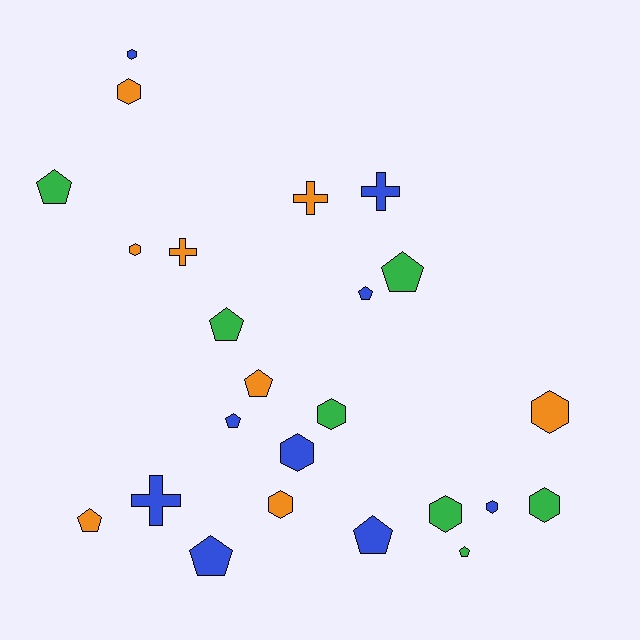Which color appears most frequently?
Blue, with 9 objects.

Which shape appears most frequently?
Pentagon, with 10 objects.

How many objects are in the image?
There are 24 objects.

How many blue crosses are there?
There are 2 blue crosses.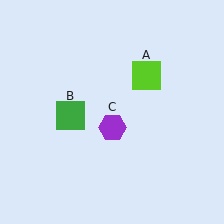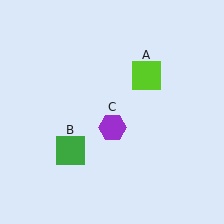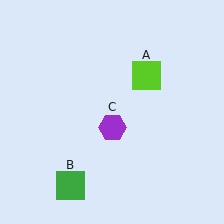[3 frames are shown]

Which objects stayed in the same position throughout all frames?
Lime square (object A) and purple hexagon (object C) remained stationary.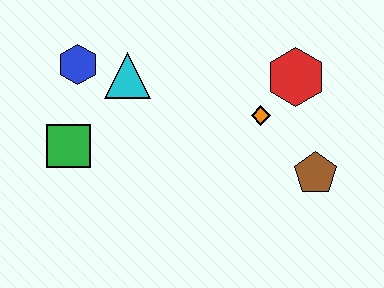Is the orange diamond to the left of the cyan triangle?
No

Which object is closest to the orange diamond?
The red hexagon is closest to the orange diamond.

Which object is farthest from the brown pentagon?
The blue hexagon is farthest from the brown pentagon.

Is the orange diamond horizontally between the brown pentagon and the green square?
Yes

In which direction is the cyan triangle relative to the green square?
The cyan triangle is above the green square.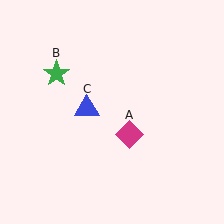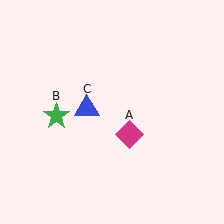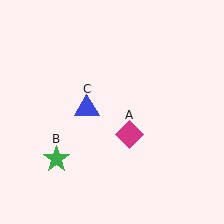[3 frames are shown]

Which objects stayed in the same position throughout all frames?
Magenta diamond (object A) and blue triangle (object C) remained stationary.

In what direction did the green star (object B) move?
The green star (object B) moved down.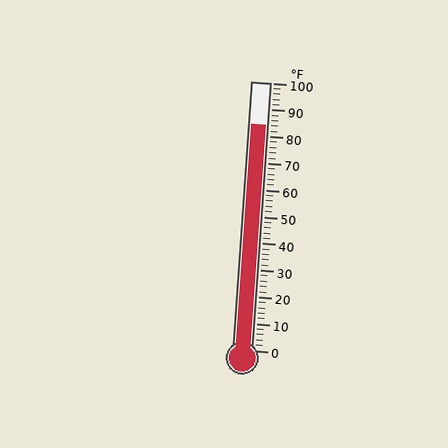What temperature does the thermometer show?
The thermometer shows approximately 84°F.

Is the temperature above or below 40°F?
The temperature is above 40°F.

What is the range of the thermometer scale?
The thermometer scale ranges from 0°F to 100°F.